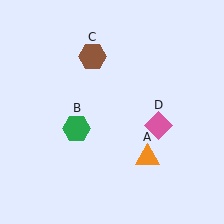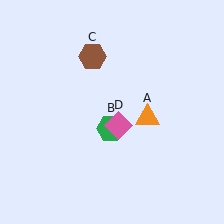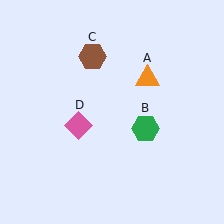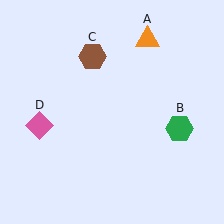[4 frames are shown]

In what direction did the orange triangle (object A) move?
The orange triangle (object A) moved up.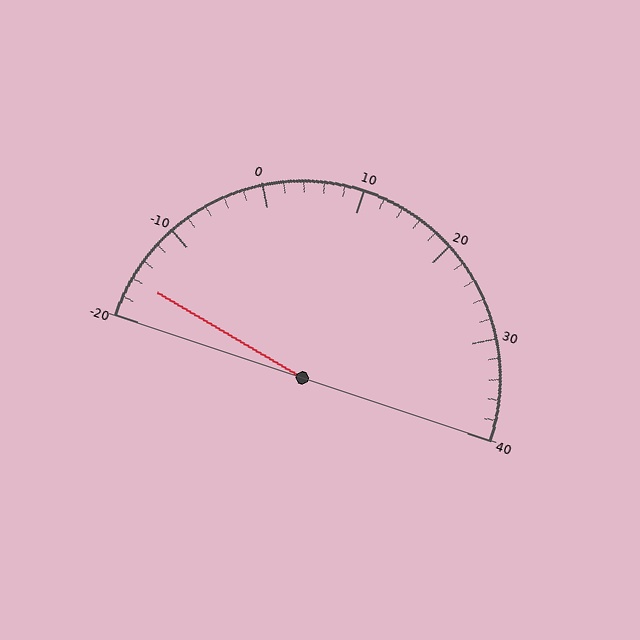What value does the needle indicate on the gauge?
The needle indicates approximately -16.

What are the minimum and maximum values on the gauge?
The gauge ranges from -20 to 40.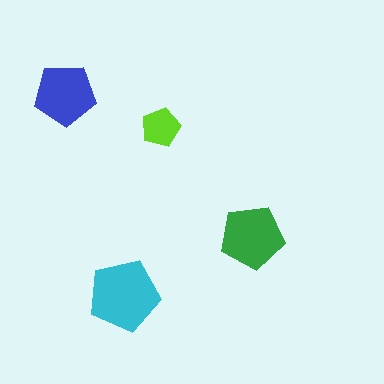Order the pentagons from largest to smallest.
the cyan one, the green one, the blue one, the lime one.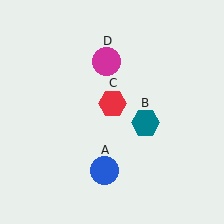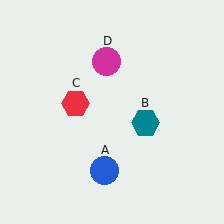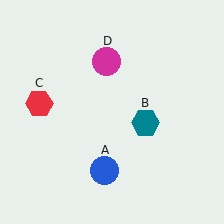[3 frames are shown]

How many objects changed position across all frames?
1 object changed position: red hexagon (object C).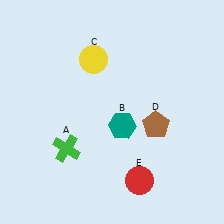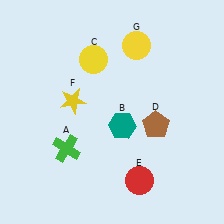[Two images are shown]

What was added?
A yellow star (F), a yellow circle (G) were added in Image 2.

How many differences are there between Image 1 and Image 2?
There are 2 differences between the two images.